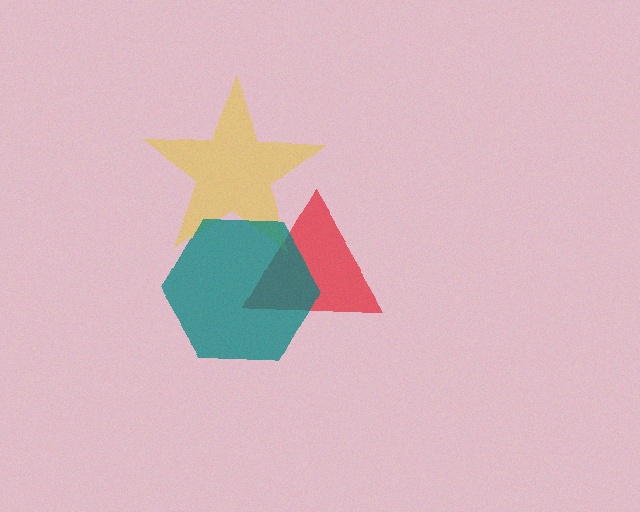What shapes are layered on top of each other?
The layered shapes are: a red triangle, a yellow star, a teal hexagon.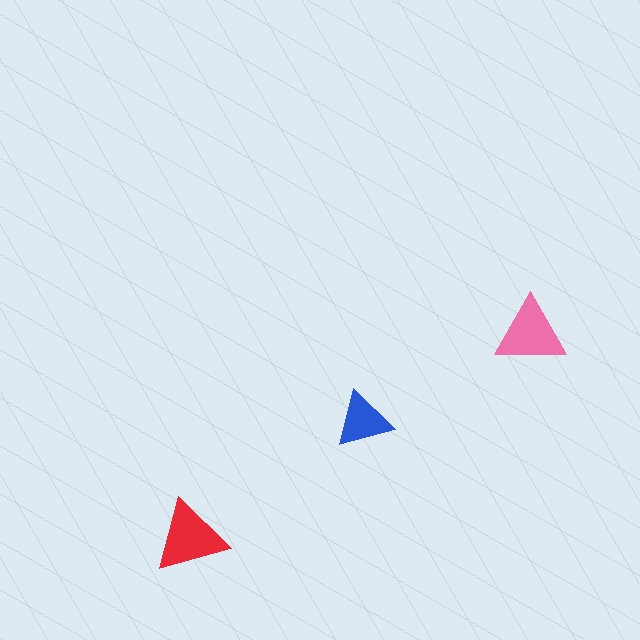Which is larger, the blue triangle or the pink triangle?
The pink one.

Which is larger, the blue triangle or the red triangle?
The red one.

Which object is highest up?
The pink triangle is topmost.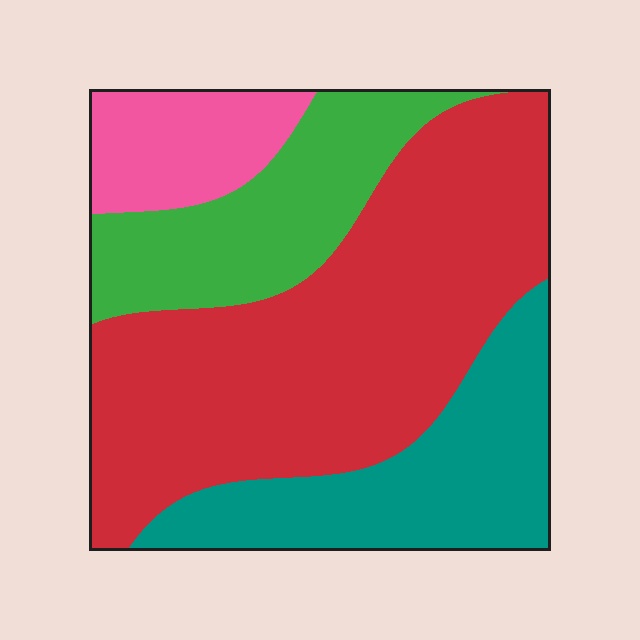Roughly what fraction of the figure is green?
Green covers around 20% of the figure.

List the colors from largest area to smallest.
From largest to smallest: red, teal, green, pink.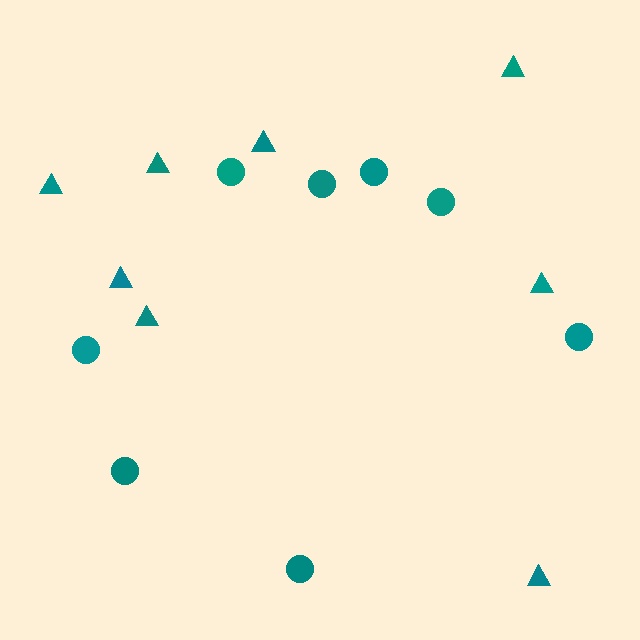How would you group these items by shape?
There are 2 groups: one group of triangles (8) and one group of circles (8).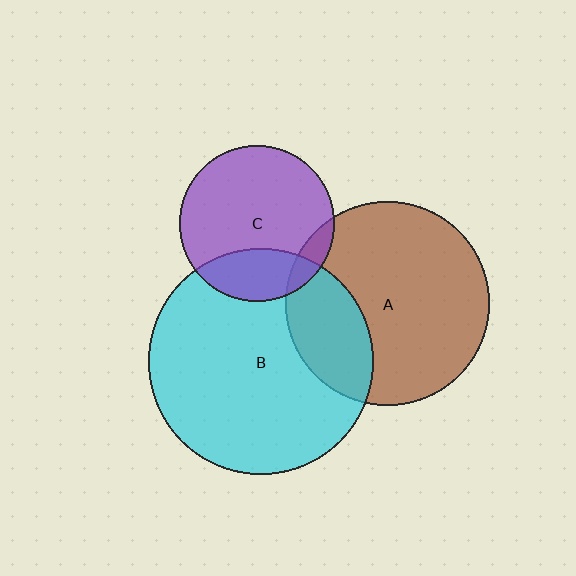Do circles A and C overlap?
Yes.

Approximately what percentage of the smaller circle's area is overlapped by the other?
Approximately 10%.